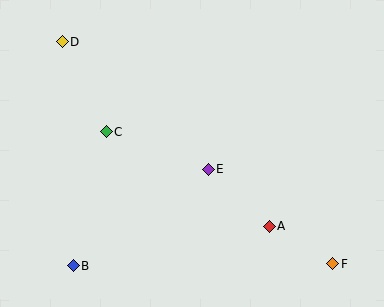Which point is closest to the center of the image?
Point E at (208, 169) is closest to the center.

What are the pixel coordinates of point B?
Point B is at (73, 266).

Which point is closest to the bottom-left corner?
Point B is closest to the bottom-left corner.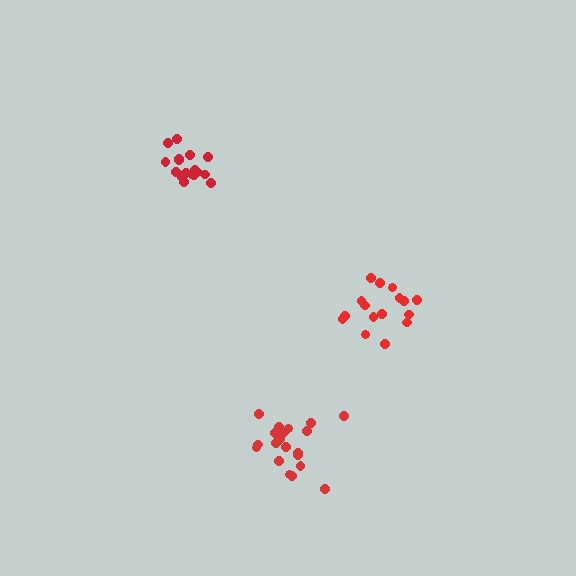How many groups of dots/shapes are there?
There are 3 groups.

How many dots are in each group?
Group 1: 20 dots, Group 2: 20 dots, Group 3: 16 dots (56 total).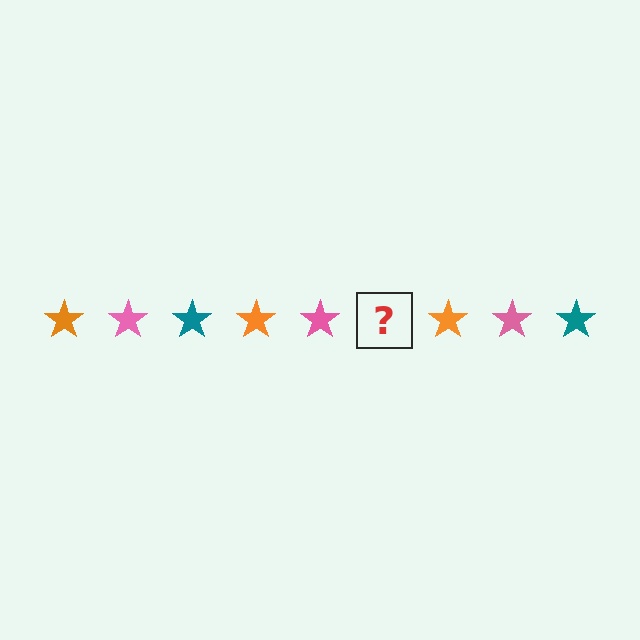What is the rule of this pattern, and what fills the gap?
The rule is that the pattern cycles through orange, pink, teal stars. The gap should be filled with a teal star.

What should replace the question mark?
The question mark should be replaced with a teal star.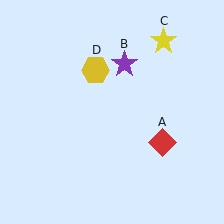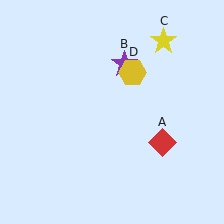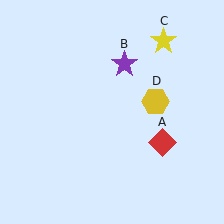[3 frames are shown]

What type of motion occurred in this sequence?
The yellow hexagon (object D) rotated clockwise around the center of the scene.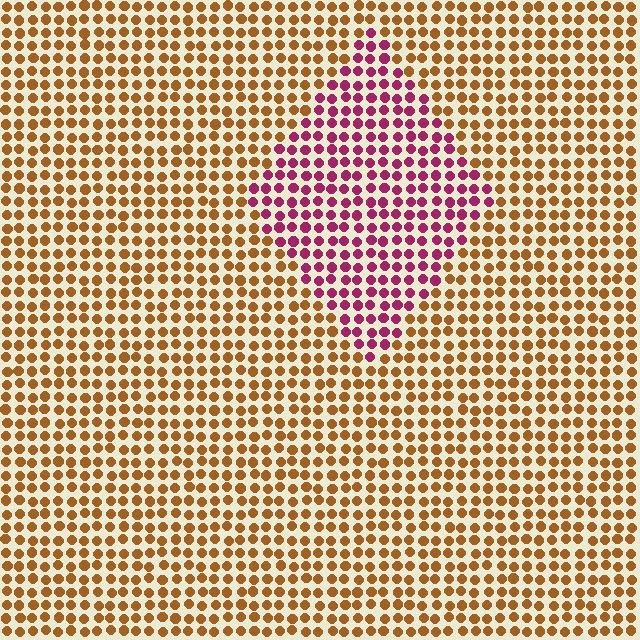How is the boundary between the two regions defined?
The boundary is defined purely by a slight shift in hue (about 62 degrees). Spacing, size, and orientation are identical on both sides.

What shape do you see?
I see a diamond.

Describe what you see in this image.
The image is filled with small brown elements in a uniform arrangement. A diamond-shaped region is visible where the elements are tinted to a slightly different hue, forming a subtle color boundary.